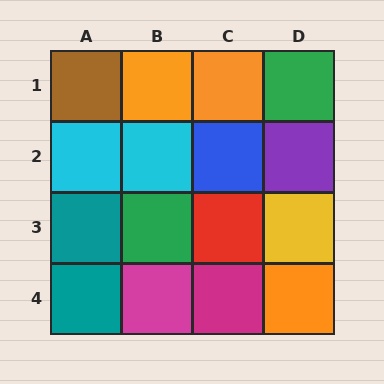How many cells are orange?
3 cells are orange.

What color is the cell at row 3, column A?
Teal.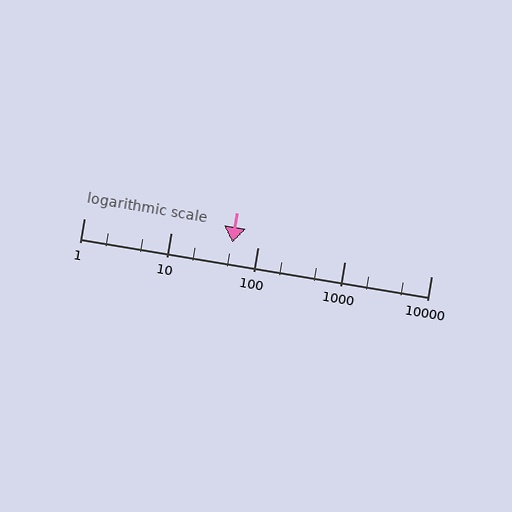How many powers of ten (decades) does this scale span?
The scale spans 4 decades, from 1 to 10000.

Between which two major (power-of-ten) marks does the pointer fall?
The pointer is between 10 and 100.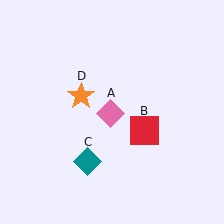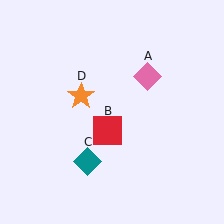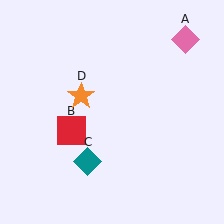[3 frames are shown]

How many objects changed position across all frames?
2 objects changed position: pink diamond (object A), red square (object B).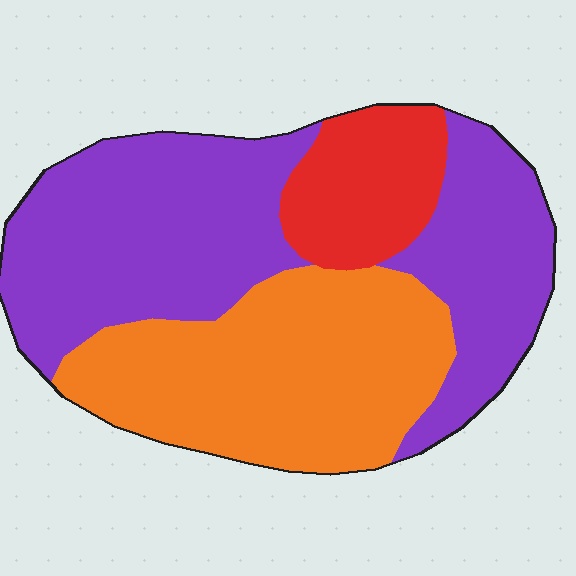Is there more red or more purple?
Purple.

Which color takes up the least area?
Red, at roughly 15%.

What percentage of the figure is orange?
Orange takes up about three eighths (3/8) of the figure.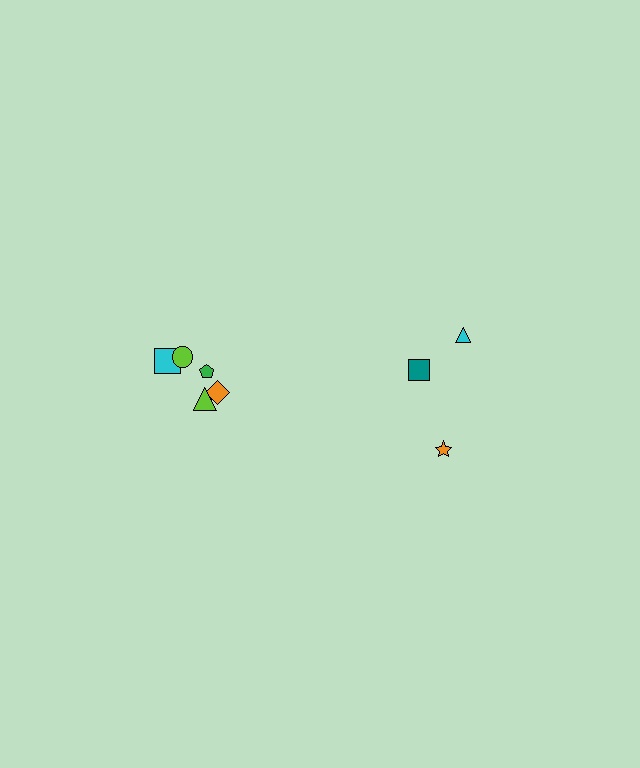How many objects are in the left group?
There are 6 objects.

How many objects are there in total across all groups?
There are 9 objects.